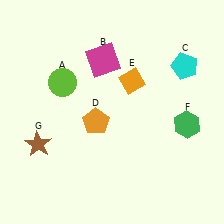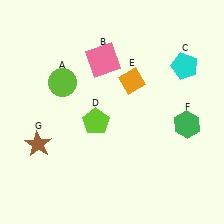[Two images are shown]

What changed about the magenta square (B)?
In Image 1, B is magenta. In Image 2, it changed to pink.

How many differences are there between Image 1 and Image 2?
There are 2 differences between the two images.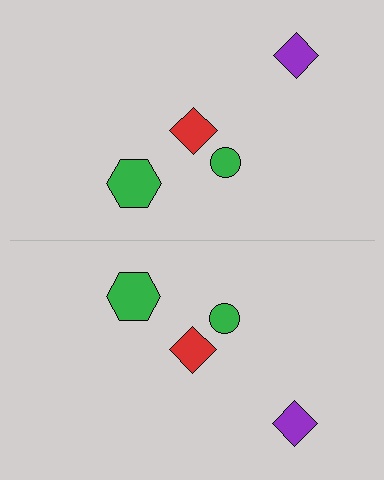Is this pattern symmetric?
Yes, this pattern has bilateral (reflection) symmetry.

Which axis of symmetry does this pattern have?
The pattern has a horizontal axis of symmetry running through the center of the image.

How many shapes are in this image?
There are 8 shapes in this image.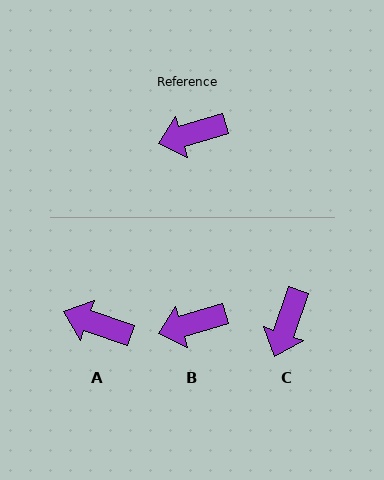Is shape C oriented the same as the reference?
No, it is off by about 54 degrees.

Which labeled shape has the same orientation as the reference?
B.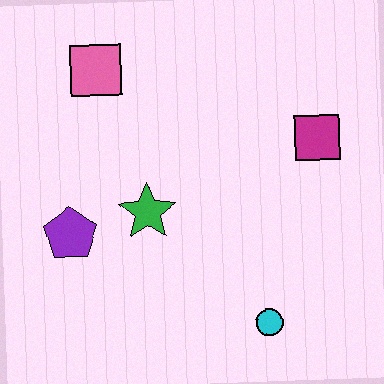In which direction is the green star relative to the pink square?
The green star is below the pink square.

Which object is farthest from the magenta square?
The purple pentagon is farthest from the magenta square.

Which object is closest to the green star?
The purple pentagon is closest to the green star.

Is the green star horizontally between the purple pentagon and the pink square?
No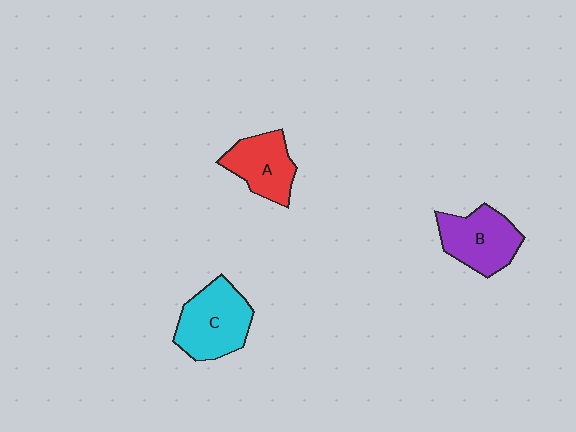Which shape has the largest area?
Shape C (cyan).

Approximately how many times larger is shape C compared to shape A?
Approximately 1.3 times.